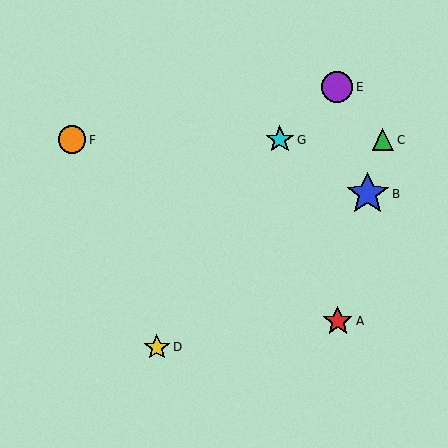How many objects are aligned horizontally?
3 objects (C, F, G) are aligned horizontally.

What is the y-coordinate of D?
Object D is at y≈347.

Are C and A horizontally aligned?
No, C is at y≈140 and A is at y≈321.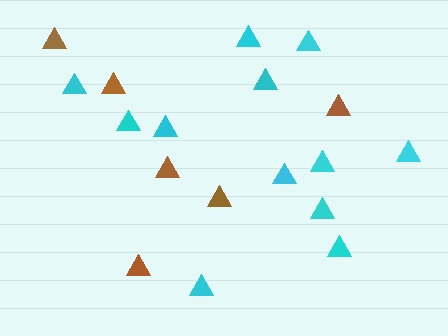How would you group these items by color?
There are 2 groups: one group of brown triangles (6) and one group of cyan triangles (12).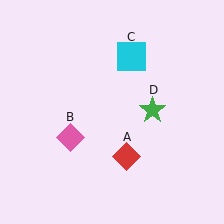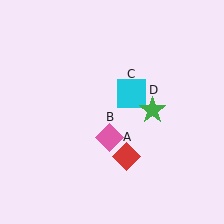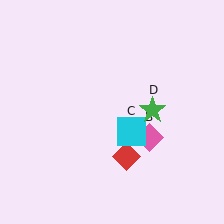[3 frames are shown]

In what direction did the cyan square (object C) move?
The cyan square (object C) moved down.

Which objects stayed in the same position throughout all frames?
Red diamond (object A) and green star (object D) remained stationary.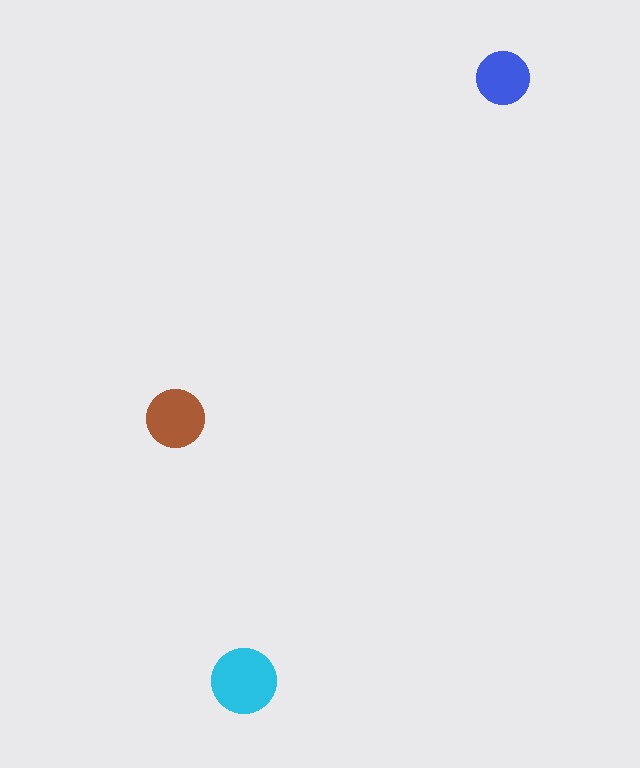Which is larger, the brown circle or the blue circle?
The brown one.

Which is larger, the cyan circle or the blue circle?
The cyan one.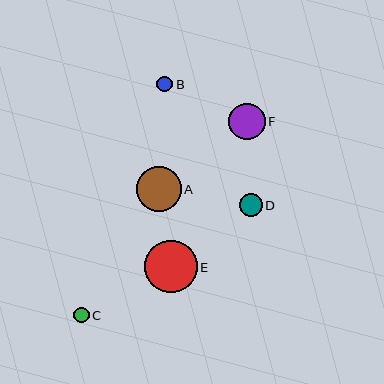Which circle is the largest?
Circle E is the largest with a size of approximately 53 pixels.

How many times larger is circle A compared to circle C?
Circle A is approximately 2.9 times the size of circle C.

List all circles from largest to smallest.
From largest to smallest: E, A, F, D, B, C.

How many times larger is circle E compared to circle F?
Circle E is approximately 1.4 times the size of circle F.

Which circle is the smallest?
Circle C is the smallest with a size of approximately 15 pixels.